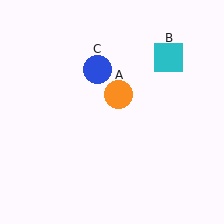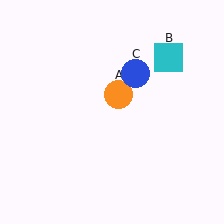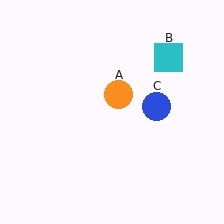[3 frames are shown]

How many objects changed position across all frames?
1 object changed position: blue circle (object C).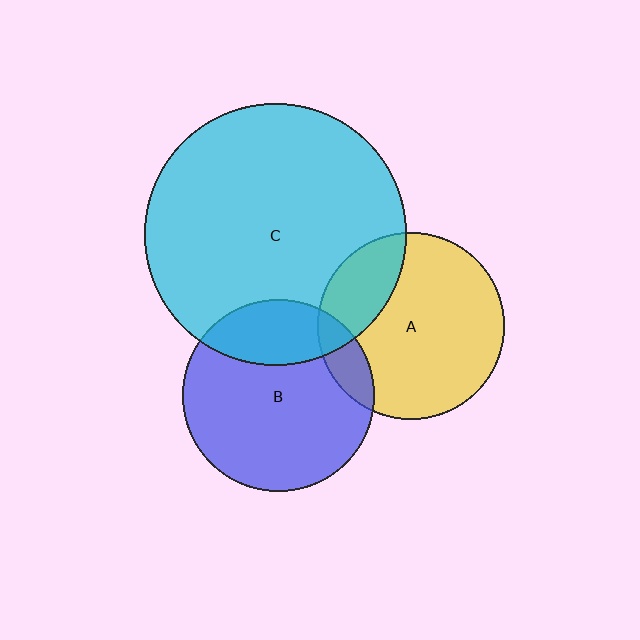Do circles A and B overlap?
Yes.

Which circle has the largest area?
Circle C (cyan).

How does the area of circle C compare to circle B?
Approximately 1.9 times.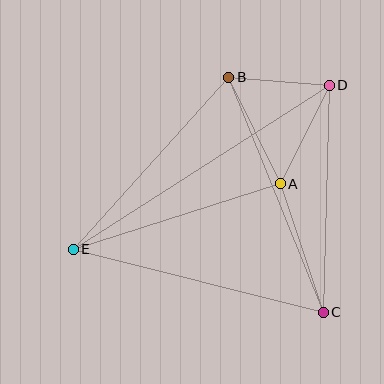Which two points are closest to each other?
Points B and D are closest to each other.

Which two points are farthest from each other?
Points D and E are farthest from each other.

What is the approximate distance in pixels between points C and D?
The distance between C and D is approximately 227 pixels.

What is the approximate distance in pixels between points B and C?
The distance between B and C is approximately 253 pixels.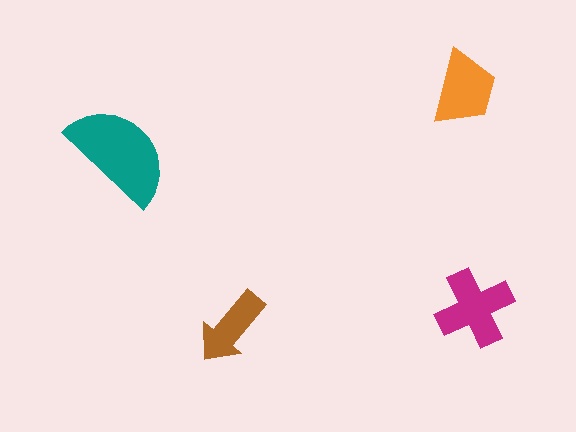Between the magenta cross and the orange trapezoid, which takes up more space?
The magenta cross.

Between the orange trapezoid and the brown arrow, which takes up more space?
The orange trapezoid.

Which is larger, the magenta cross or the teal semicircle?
The teal semicircle.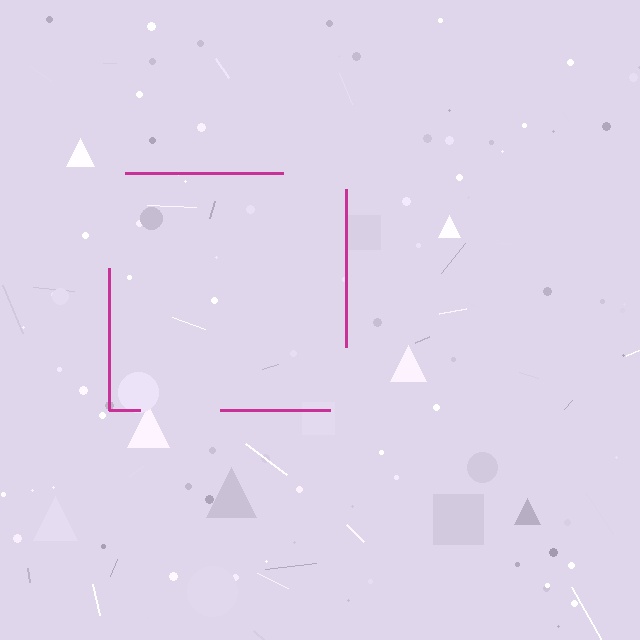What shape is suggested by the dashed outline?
The dashed outline suggests a square.